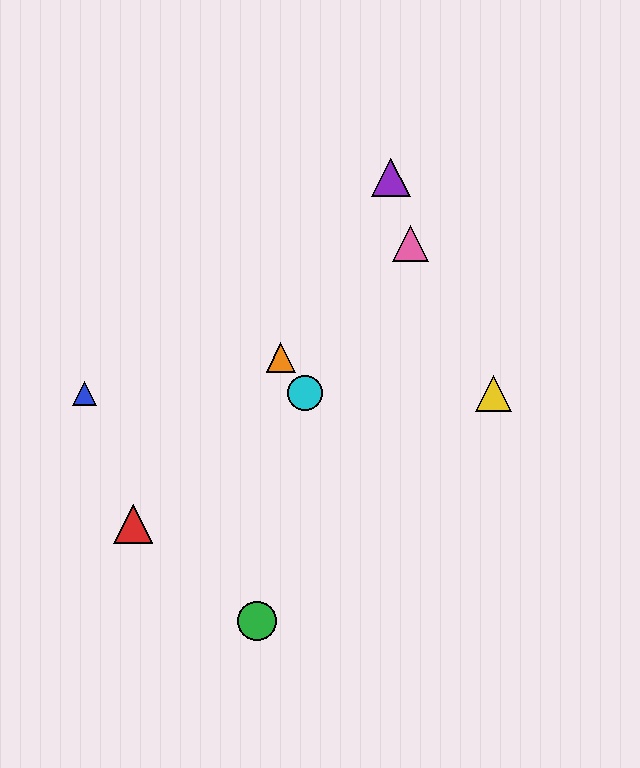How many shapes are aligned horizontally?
3 shapes (the blue triangle, the yellow triangle, the cyan circle) are aligned horizontally.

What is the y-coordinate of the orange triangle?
The orange triangle is at y≈358.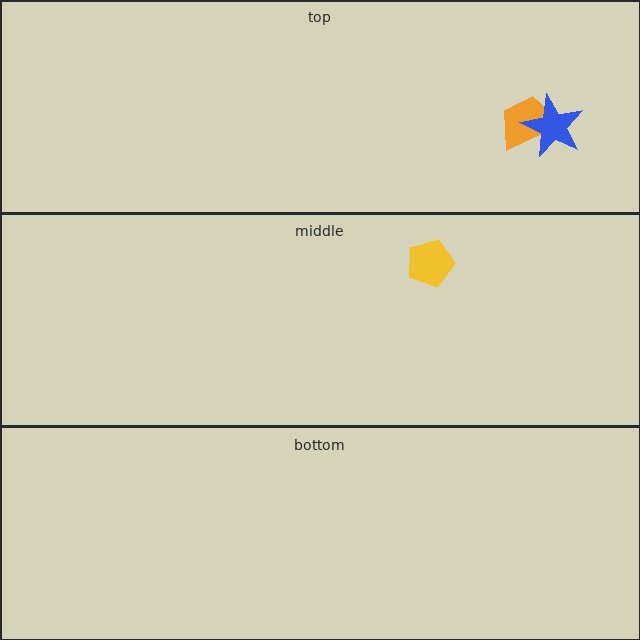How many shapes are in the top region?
2.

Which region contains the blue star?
The top region.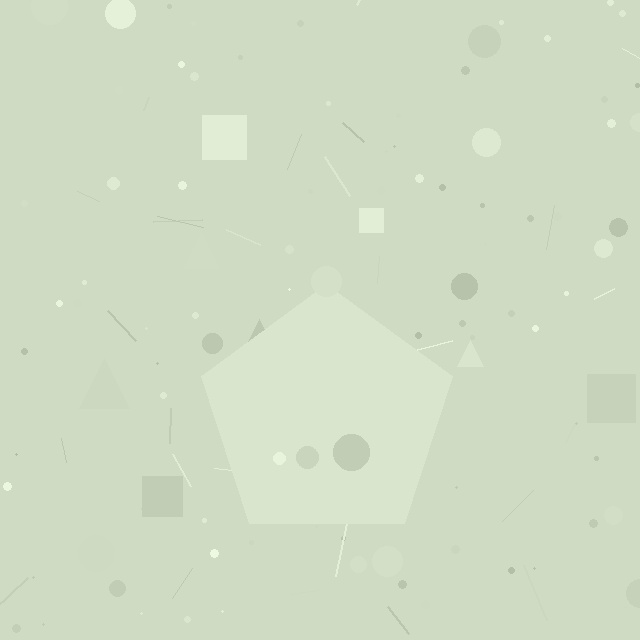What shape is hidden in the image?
A pentagon is hidden in the image.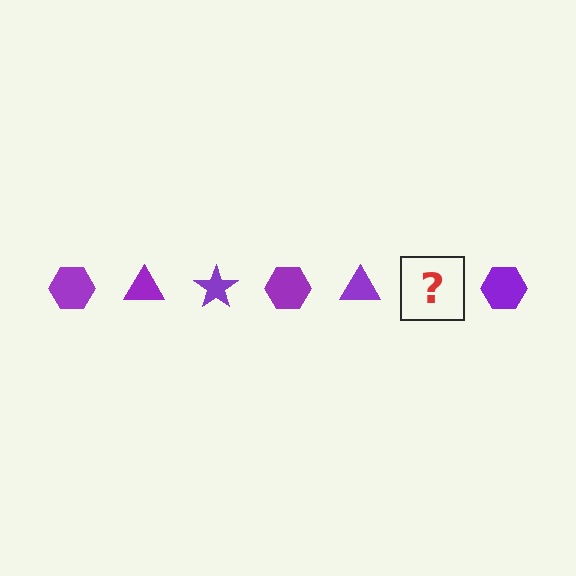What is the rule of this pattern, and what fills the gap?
The rule is that the pattern cycles through hexagon, triangle, star shapes in purple. The gap should be filled with a purple star.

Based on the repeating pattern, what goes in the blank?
The blank should be a purple star.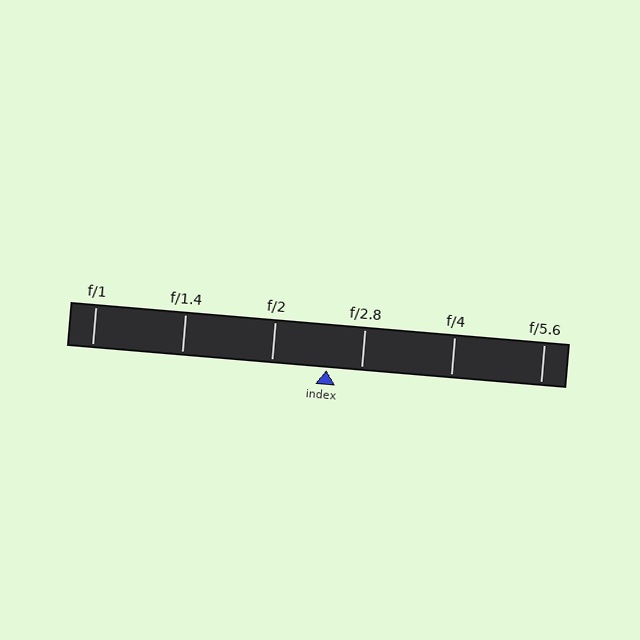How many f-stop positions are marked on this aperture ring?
There are 6 f-stop positions marked.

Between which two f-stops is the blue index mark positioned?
The index mark is between f/2 and f/2.8.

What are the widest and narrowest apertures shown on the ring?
The widest aperture shown is f/1 and the narrowest is f/5.6.